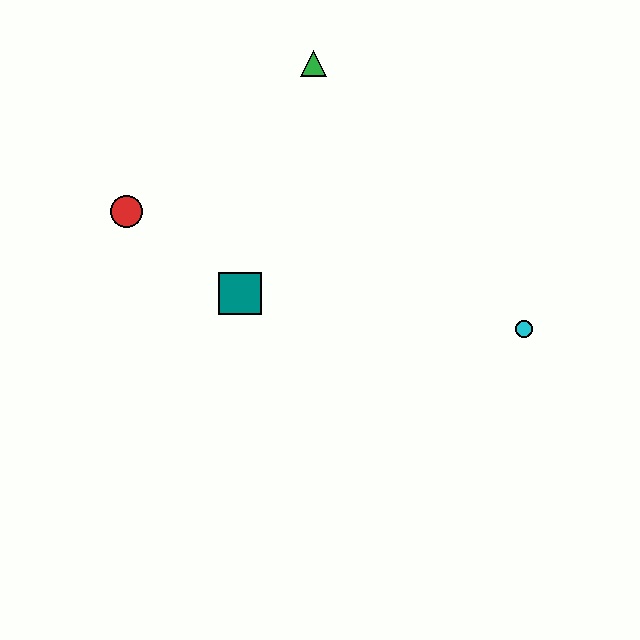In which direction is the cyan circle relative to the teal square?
The cyan circle is to the right of the teal square.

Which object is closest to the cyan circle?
The teal square is closest to the cyan circle.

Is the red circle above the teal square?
Yes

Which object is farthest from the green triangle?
The cyan circle is farthest from the green triangle.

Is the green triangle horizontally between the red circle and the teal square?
No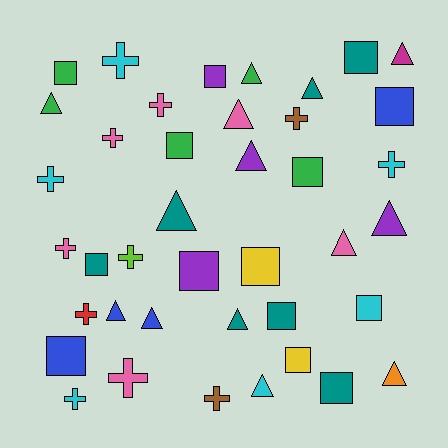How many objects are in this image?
There are 40 objects.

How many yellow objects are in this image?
There are 2 yellow objects.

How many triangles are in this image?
There are 14 triangles.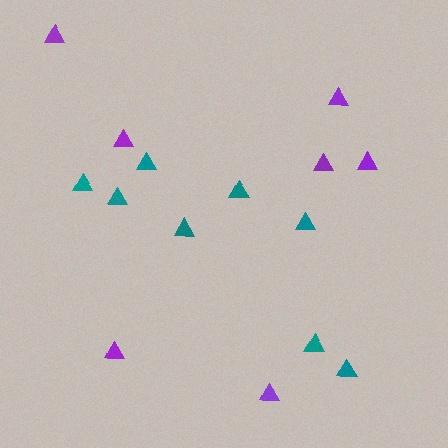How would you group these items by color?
There are 2 groups: one group of purple triangles (7) and one group of teal triangles (8).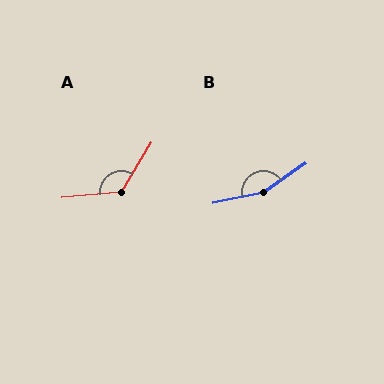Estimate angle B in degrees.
Approximately 158 degrees.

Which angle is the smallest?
A, at approximately 127 degrees.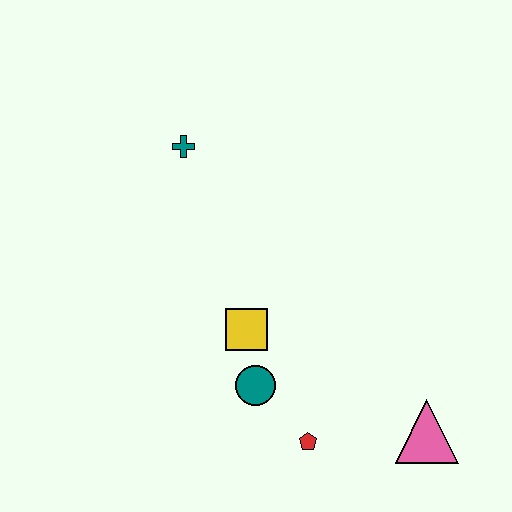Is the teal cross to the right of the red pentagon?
No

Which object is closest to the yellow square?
The teal circle is closest to the yellow square.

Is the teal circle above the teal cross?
No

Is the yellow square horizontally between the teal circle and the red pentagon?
No